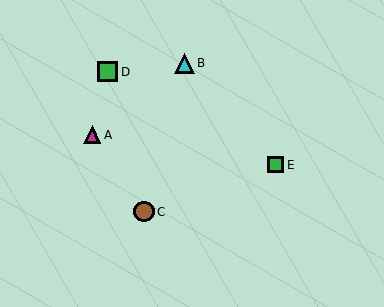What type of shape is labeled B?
Shape B is a cyan triangle.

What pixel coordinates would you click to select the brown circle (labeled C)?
Click at (144, 212) to select the brown circle C.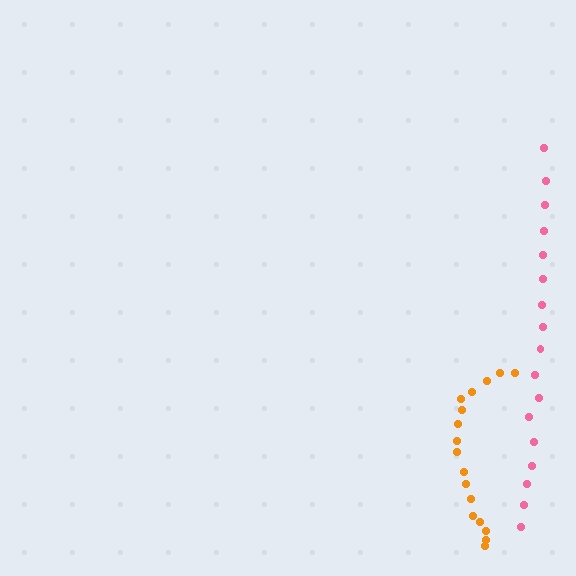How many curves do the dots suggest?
There are 2 distinct paths.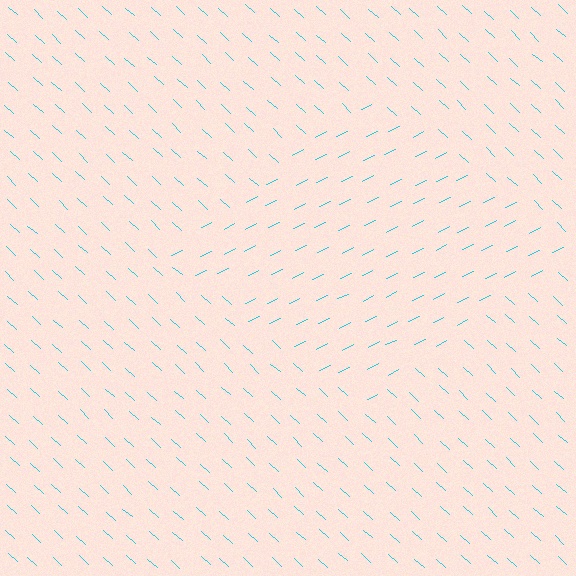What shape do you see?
I see a diamond.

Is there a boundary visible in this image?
Yes, there is a texture boundary formed by a change in line orientation.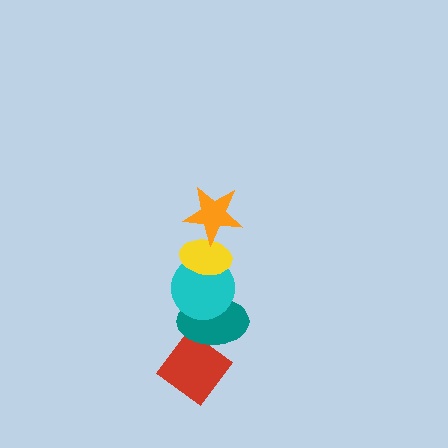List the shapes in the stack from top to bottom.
From top to bottom: the orange star, the yellow ellipse, the cyan circle, the teal ellipse, the red diamond.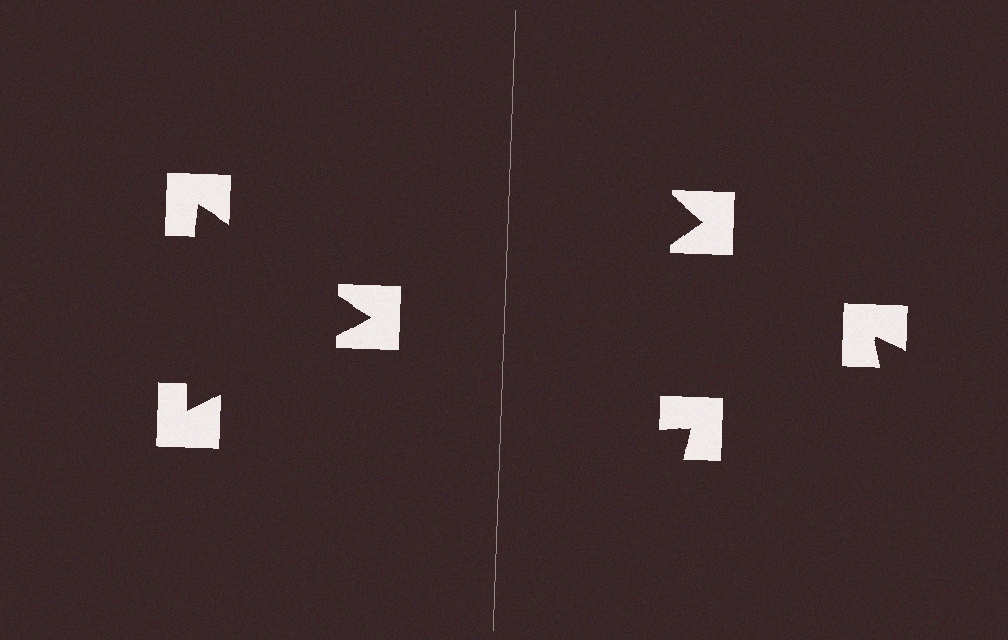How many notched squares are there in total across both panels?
6 — 3 on each side.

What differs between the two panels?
The notched squares are positioned identically on both sides; only the wedge orientations differ. On the left they align to a triangle; on the right they are misaligned.